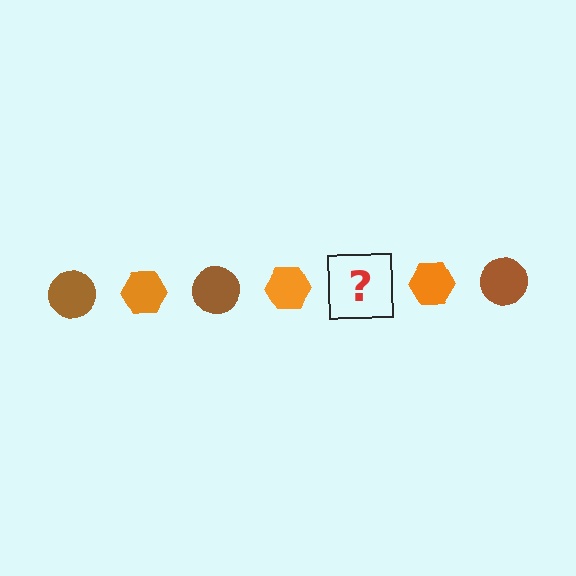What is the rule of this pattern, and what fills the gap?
The rule is that the pattern alternates between brown circle and orange hexagon. The gap should be filled with a brown circle.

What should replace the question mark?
The question mark should be replaced with a brown circle.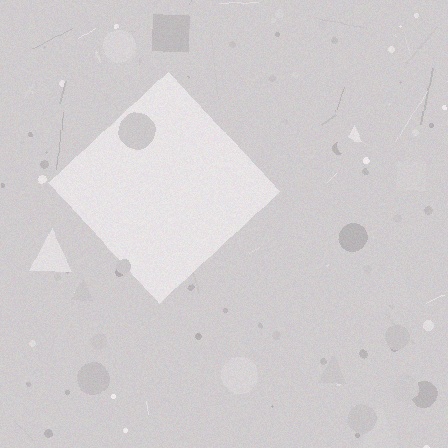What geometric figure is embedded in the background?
A diamond is embedded in the background.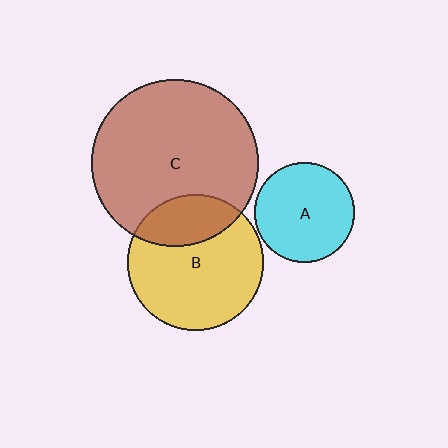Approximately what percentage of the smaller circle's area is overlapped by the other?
Approximately 25%.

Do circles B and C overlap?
Yes.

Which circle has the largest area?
Circle C (brown).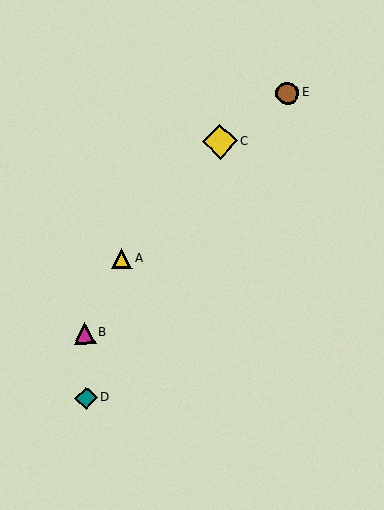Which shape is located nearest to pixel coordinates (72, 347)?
The magenta triangle (labeled B) at (85, 333) is nearest to that location.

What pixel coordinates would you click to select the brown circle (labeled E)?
Click at (288, 93) to select the brown circle E.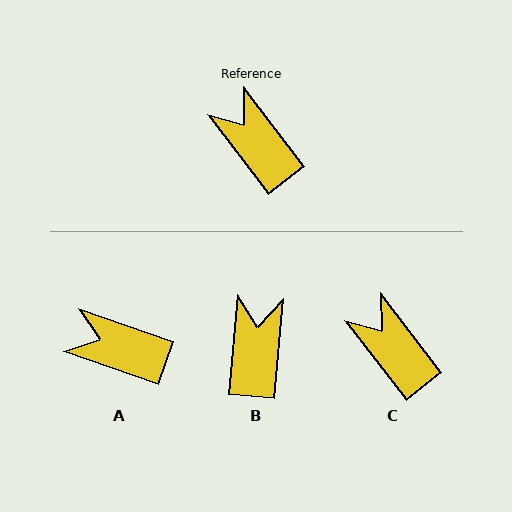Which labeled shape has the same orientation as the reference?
C.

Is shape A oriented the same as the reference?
No, it is off by about 33 degrees.